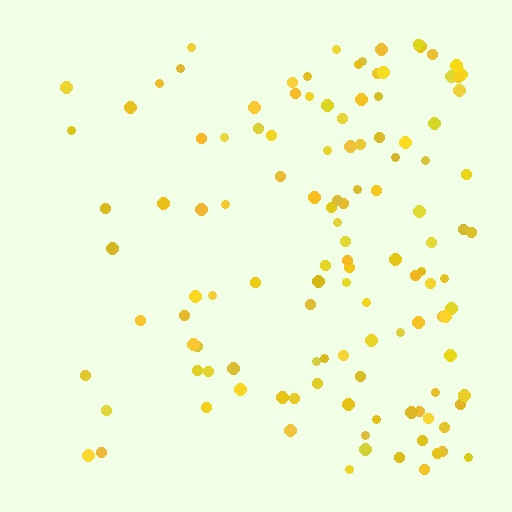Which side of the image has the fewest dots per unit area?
The left.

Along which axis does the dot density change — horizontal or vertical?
Horizontal.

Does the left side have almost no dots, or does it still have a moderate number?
Still a moderate number, just noticeably fewer than the right.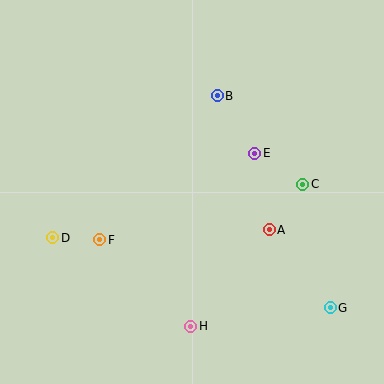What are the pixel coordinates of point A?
Point A is at (269, 230).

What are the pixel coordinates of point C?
Point C is at (303, 184).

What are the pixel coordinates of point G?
Point G is at (330, 308).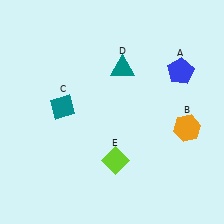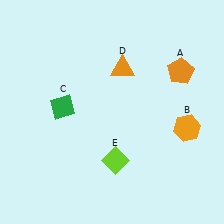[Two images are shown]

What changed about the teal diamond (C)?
In Image 1, C is teal. In Image 2, it changed to green.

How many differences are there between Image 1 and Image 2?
There are 3 differences between the two images.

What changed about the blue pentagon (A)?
In Image 1, A is blue. In Image 2, it changed to orange.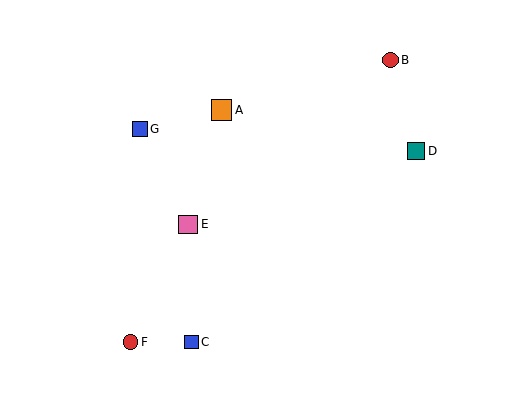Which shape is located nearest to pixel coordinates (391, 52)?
The red circle (labeled B) at (391, 60) is nearest to that location.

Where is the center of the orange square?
The center of the orange square is at (221, 110).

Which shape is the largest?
The orange square (labeled A) is the largest.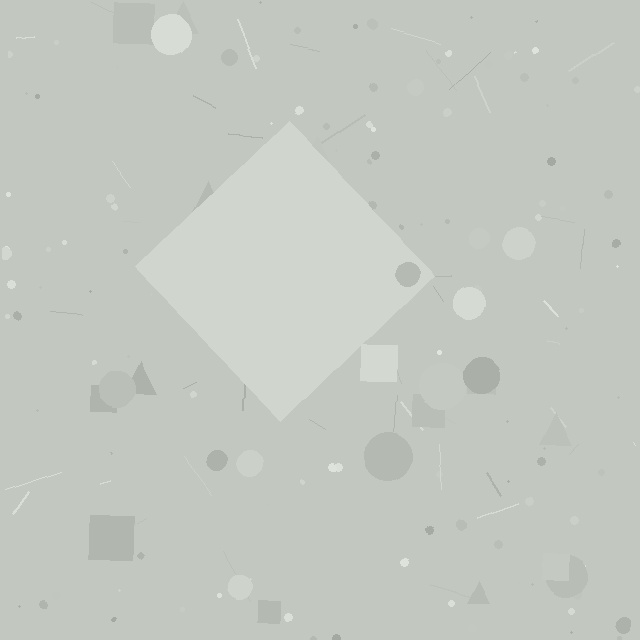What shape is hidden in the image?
A diamond is hidden in the image.